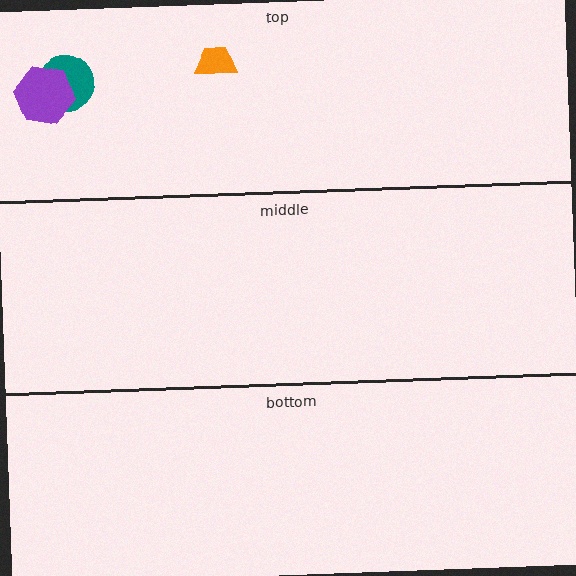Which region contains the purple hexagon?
The top region.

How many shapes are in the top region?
3.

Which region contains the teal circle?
The top region.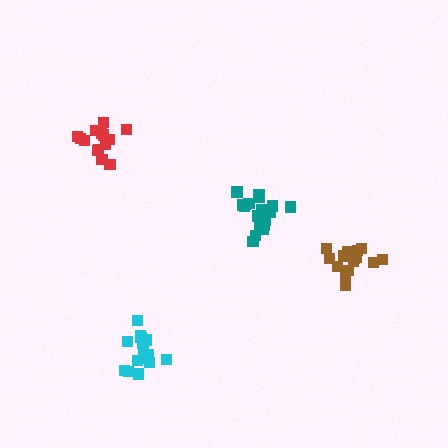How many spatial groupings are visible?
There are 4 spatial groupings.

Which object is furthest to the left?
The red cluster is leftmost.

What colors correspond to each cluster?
The clusters are colored: brown, teal, cyan, red.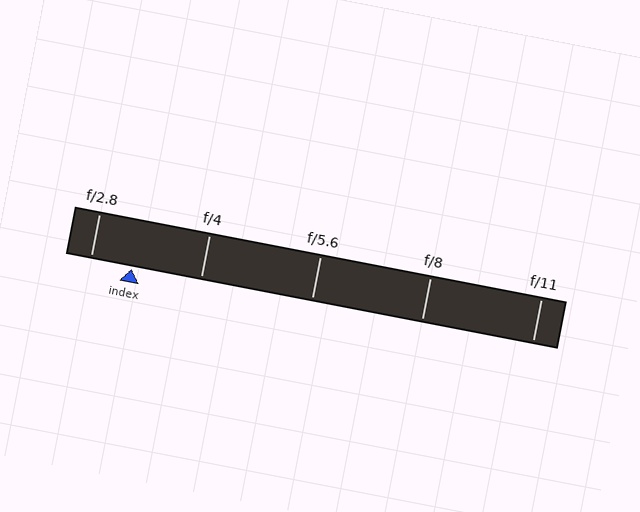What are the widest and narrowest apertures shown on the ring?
The widest aperture shown is f/2.8 and the narrowest is f/11.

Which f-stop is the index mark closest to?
The index mark is closest to f/2.8.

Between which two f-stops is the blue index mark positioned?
The index mark is between f/2.8 and f/4.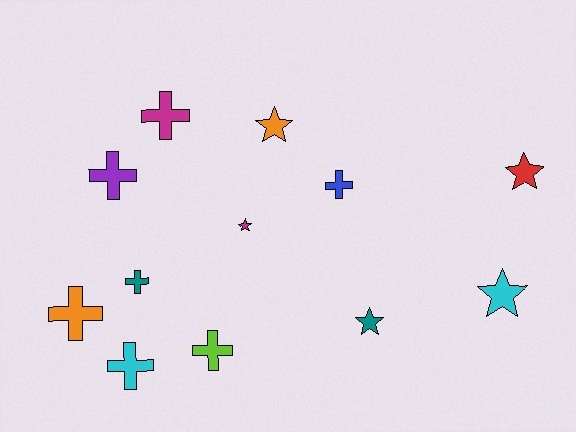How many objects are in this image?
There are 12 objects.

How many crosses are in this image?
There are 7 crosses.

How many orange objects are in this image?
There are 2 orange objects.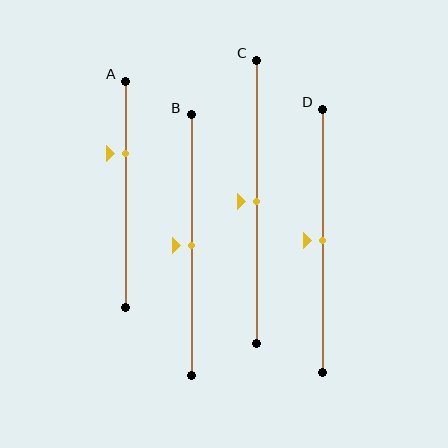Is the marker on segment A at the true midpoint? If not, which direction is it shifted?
No, the marker on segment A is shifted upward by about 18% of the segment length.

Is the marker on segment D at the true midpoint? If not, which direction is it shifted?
Yes, the marker on segment D is at the true midpoint.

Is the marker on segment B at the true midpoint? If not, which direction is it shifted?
Yes, the marker on segment B is at the true midpoint.